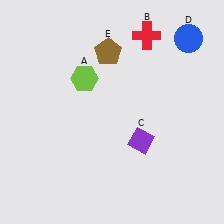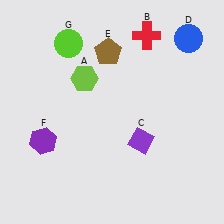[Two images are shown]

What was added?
A purple hexagon (F), a lime circle (G) were added in Image 2.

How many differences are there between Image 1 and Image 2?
There are 2 differences between the two images.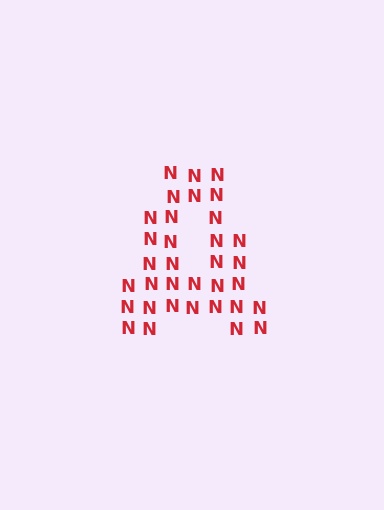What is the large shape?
The large shape is the letter A.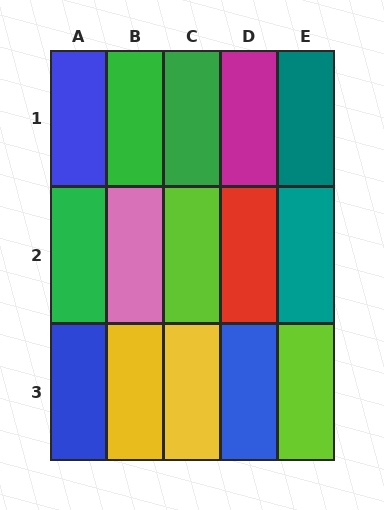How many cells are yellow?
2 cells are yellow.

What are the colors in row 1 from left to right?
Blue, green, green, magenta, teal.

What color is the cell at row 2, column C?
Lime.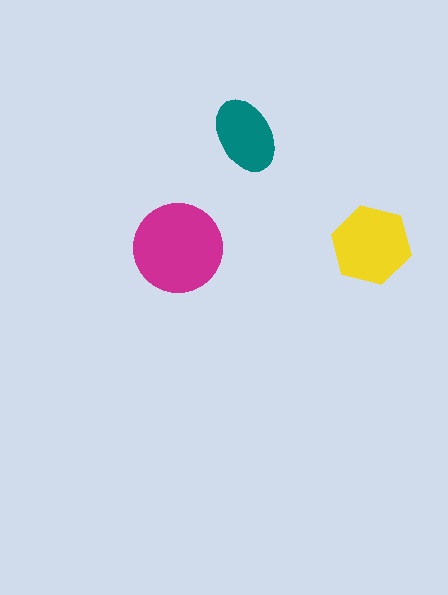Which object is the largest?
The magenta circle.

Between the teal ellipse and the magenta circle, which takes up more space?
The magenta circle.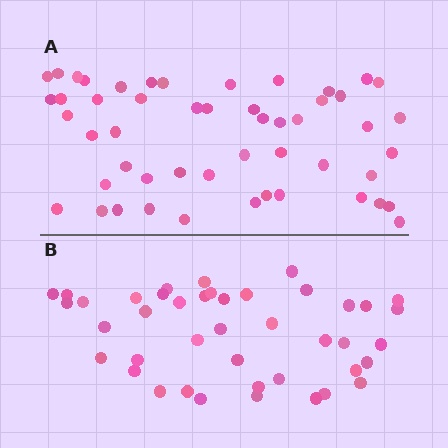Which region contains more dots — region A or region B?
Region A (the top region) has more dots.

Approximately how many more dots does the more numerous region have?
Region A has roughly 8 or so more dots than region B.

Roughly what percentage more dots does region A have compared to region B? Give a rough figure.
About 20% more.